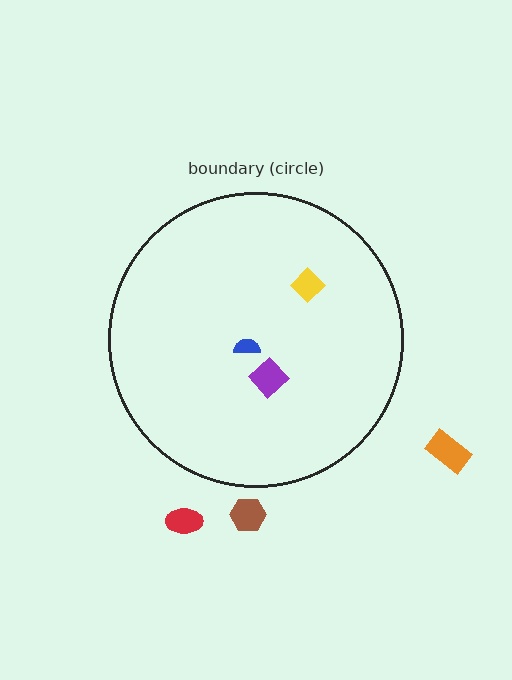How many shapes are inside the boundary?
3 inside, 3 outside.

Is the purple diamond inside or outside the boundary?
Inside.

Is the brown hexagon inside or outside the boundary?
Outside.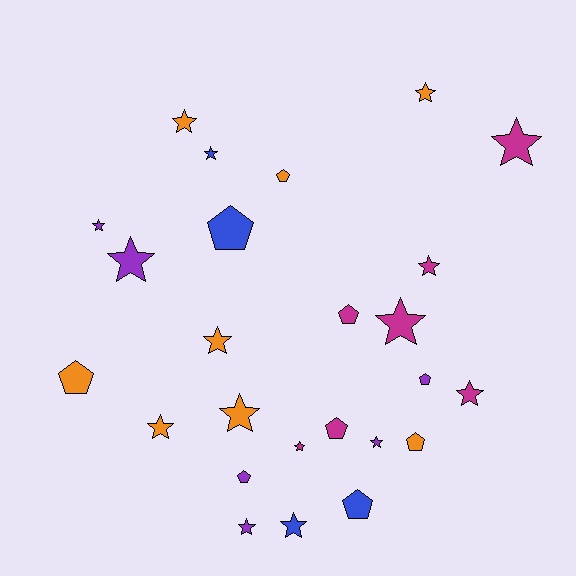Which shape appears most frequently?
Star, with 16 objects.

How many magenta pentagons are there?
There are 2 magenta pentagons.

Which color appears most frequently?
Orange, with 8 objects.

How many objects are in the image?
There are 25 objects.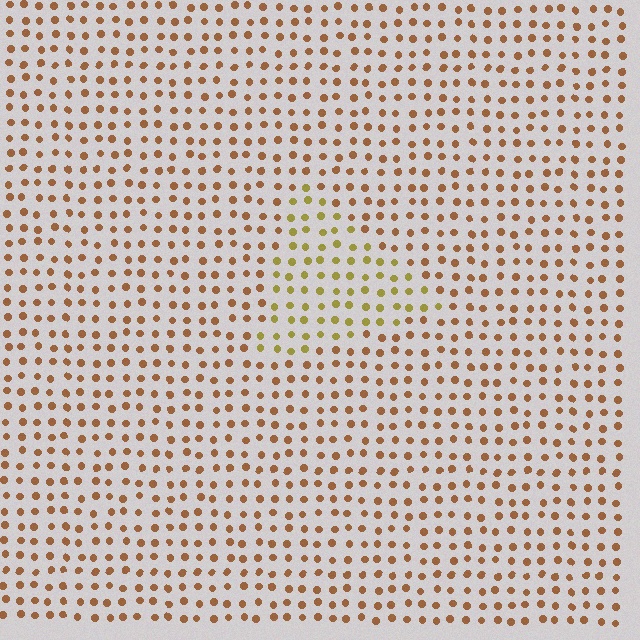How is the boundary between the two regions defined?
The boundary is defined purely by a slight shift in hue (about 33 degrees). Spacing, size, and orientation are identical on both sides.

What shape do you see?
I see a triangle.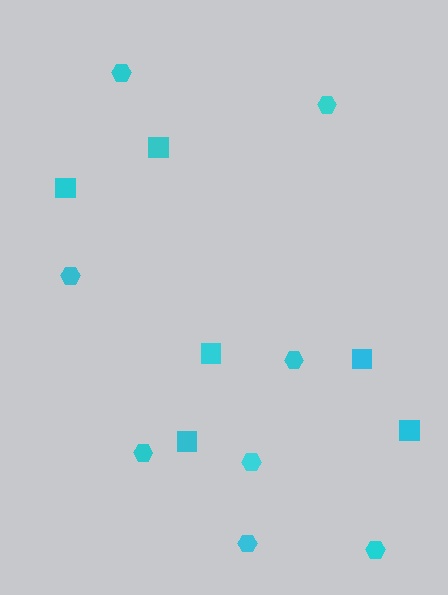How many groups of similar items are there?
There are 2 groups: one group of squares (6) and one group of hexagons (8).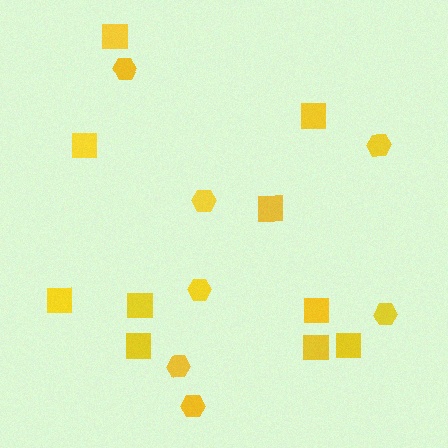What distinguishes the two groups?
There are 2 groups: one group of hexagons (7) and one group of squares (10).